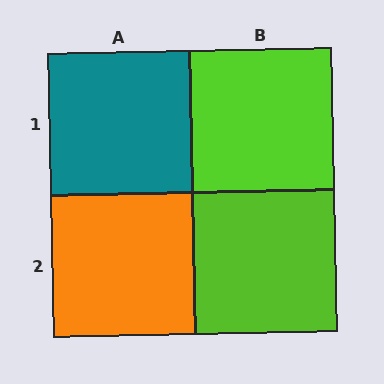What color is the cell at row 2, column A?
Orange.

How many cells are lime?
2 cells are lime.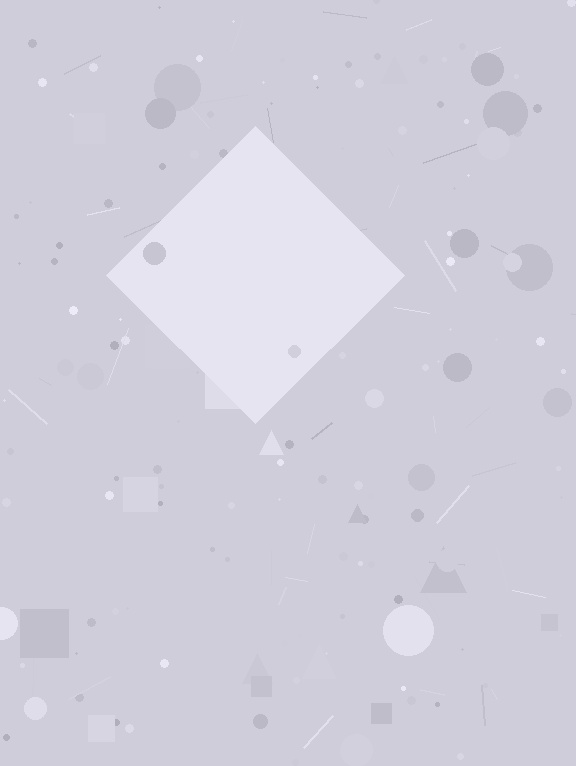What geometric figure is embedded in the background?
A diamond is embedded in the background.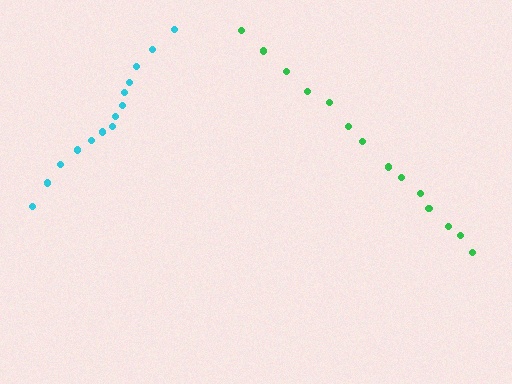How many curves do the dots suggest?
There are 2 distinct paths.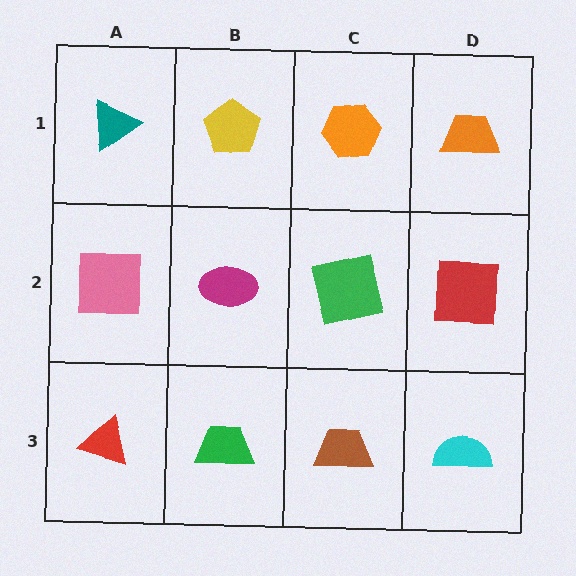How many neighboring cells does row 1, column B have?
3.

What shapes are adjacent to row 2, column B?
A yellow pentagon (row 1, column B), a green trapezoid (row 3, column B), a pink square (row 2, column A), a green square (row 2, column C).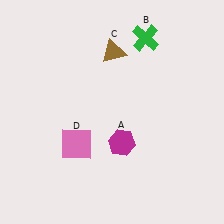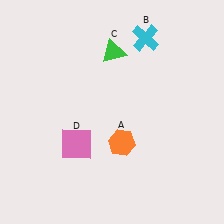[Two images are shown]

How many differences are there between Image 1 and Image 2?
There are 3 differences between the two images.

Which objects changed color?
A changed from magenta to orange. B changed from green to cyan. C changed from brown to green.